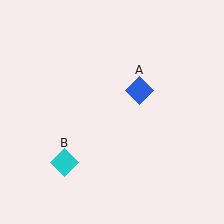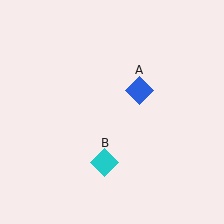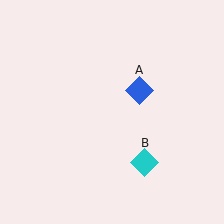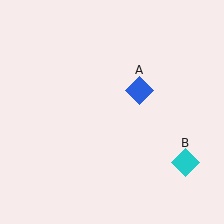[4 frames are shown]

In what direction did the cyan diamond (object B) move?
The cyan diamond (object B) moved right.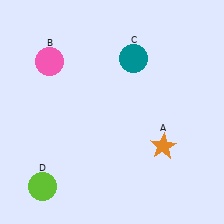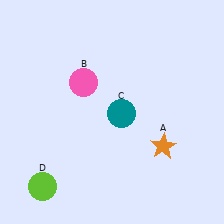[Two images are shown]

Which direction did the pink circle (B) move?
The pink circle (B) moved right.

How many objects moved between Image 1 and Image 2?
2 objects moved between the two images.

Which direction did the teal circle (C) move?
The teal circle (C) moved down.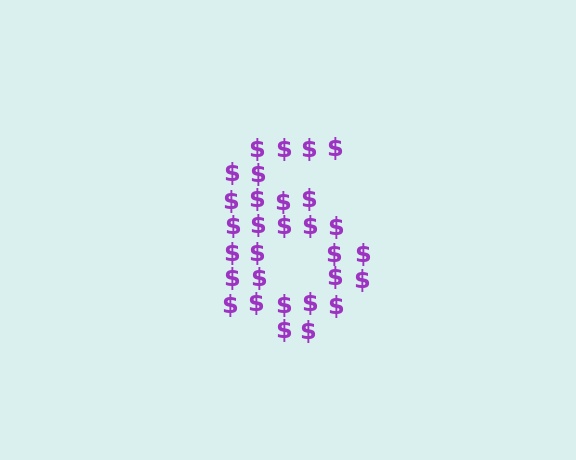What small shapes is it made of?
It is made of small dollar signs.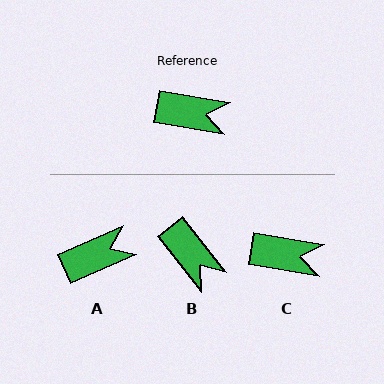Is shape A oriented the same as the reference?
No, it is off by about 33 degrees.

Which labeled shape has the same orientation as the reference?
C.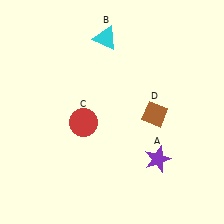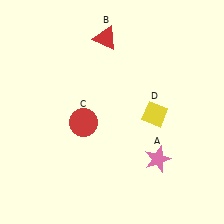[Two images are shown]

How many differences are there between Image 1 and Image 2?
There are 3 differences between the two images.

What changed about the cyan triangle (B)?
In Image 1, B is cyan. In Image 2, it changed to red.